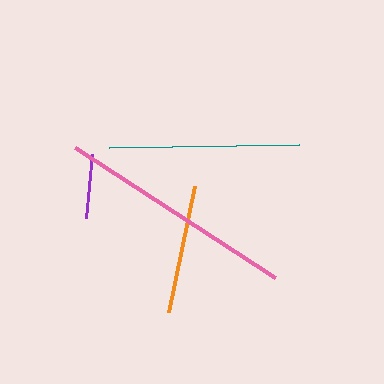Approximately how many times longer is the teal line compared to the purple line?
The teal line is approximately 3.0 times the length of the purple line.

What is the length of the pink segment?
The pink segment is approximately 239 pixels long.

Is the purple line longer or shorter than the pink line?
The pink line is longer than the purple line.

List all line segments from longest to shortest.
From longest to shortest: pink, teal, orange, purple.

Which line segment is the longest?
The pink line is the longest at approximately 239 pixels.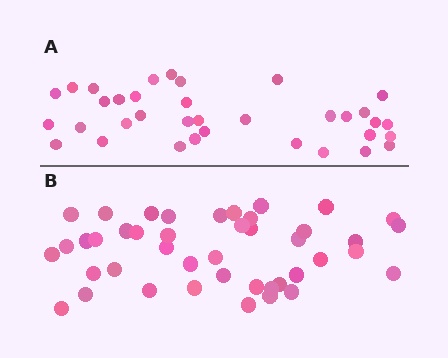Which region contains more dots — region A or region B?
Region B (the bottom region) has more dots.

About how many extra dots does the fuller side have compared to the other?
Region B has roughly 8 or so more dots than region A.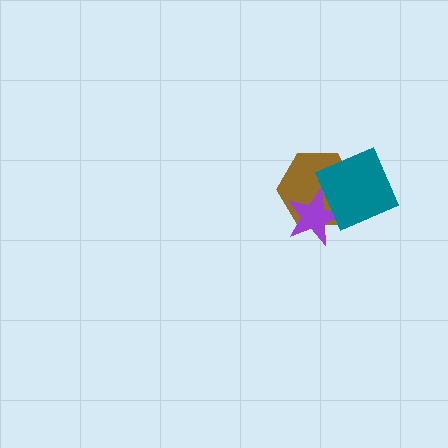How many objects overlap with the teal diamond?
2 objects overlap with the teal diamond.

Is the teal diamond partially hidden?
No, no other shape covers it.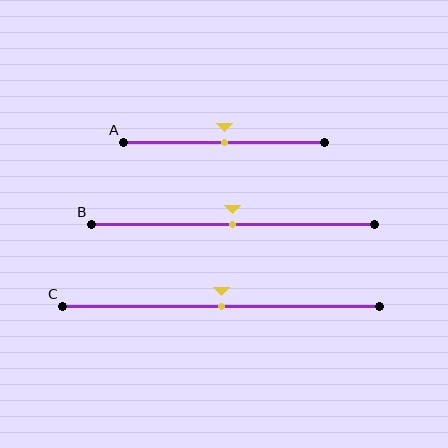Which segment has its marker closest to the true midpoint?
Segment A has its marker closest to the true midpoint.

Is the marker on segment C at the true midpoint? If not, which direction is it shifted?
Yes, the marker on segment C is at the true midpoint.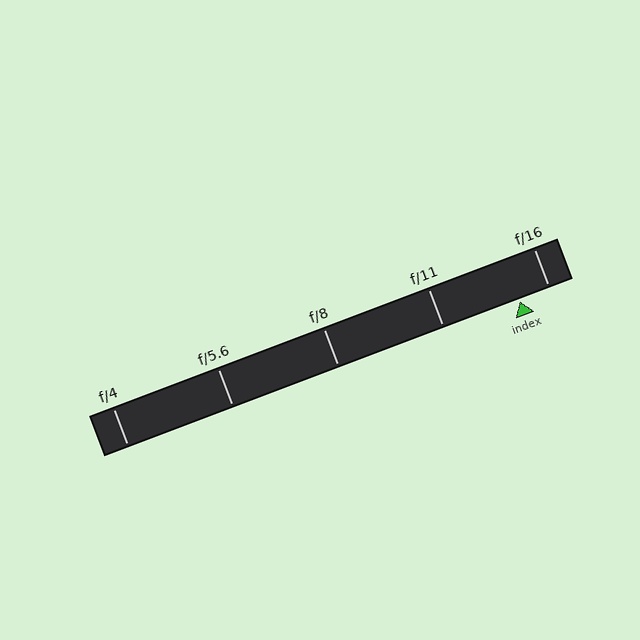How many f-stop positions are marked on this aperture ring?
There are 5 f-stop positions marked.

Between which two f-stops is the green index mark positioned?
The index mark is between f/11 and f/16.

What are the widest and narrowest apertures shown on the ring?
The widest aperture shown is f/4 and the narrowest is f/16.